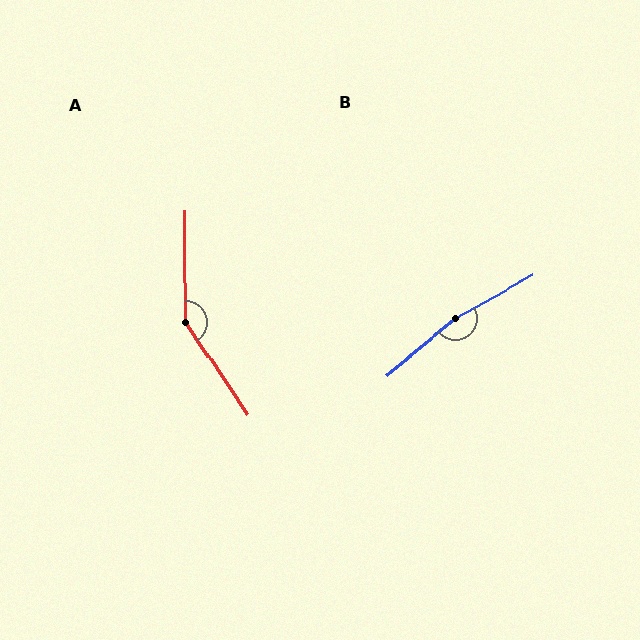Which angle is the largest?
B, at approximately 169 degrees.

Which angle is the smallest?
A, at approximately 146 degrees.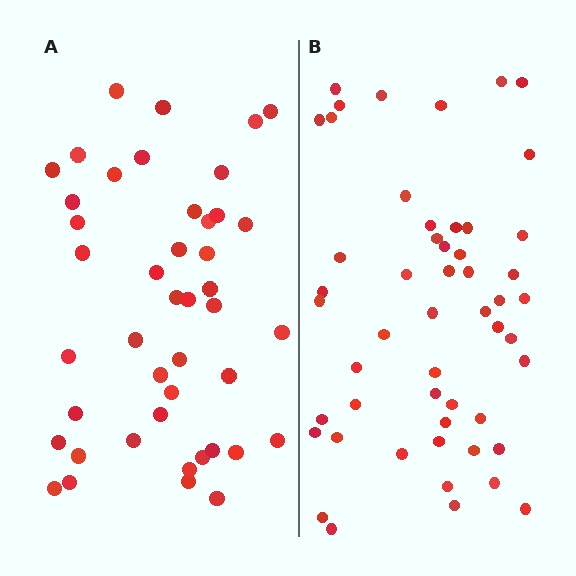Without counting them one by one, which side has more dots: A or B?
Region B (the right region) has more dots.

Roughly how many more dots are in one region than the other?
Region B has roughly 8 or so more dots than region A.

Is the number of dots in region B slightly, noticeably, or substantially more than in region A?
Region B has only slightly more — the two regions are fairly close. The ratio is roughly 1.2 to 1.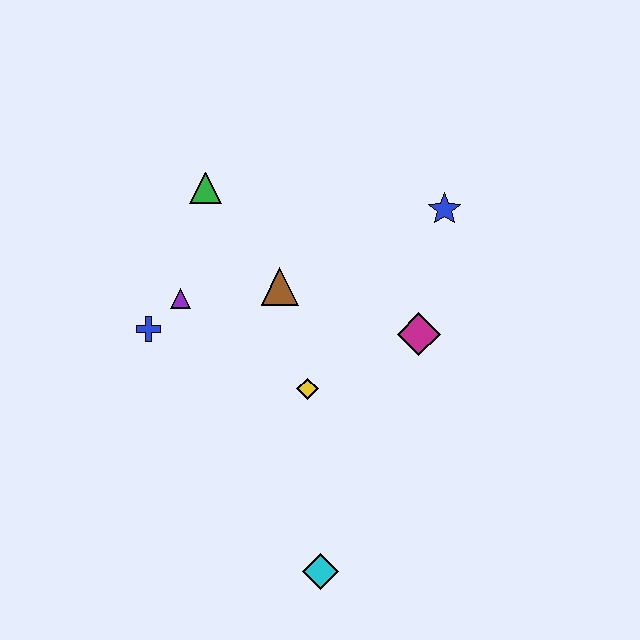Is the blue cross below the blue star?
Yes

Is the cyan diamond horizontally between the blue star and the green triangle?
Yes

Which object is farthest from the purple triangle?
The cyan diamond is farthest from the purple triangle.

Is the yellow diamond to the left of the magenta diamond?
Yes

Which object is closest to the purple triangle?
The blue cross is closest to the purple triangle.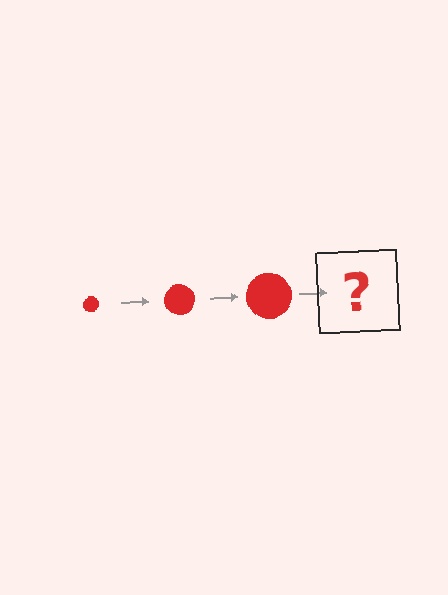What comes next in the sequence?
The next element should be a red circle, larger than the previous one.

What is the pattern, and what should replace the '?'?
The pattern is that the circle gets progressively larger each step. The '?' should be a red circle, larger than the previous one.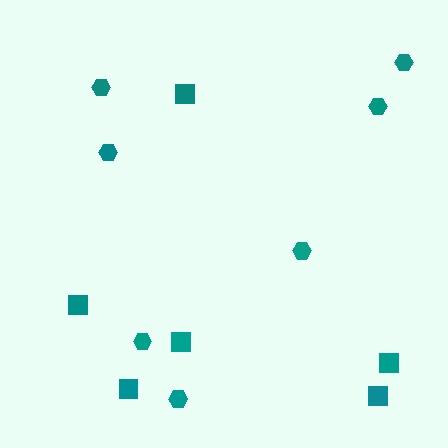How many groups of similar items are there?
There are 2 groups: one group of squares (6) and one group of hexagons (7).